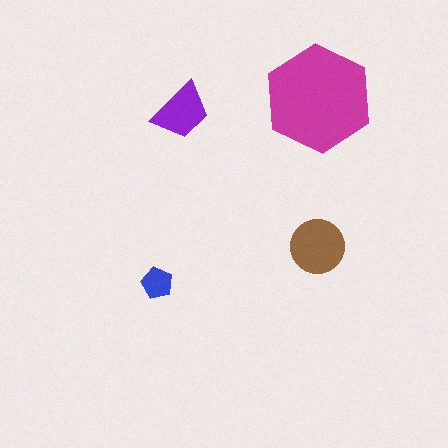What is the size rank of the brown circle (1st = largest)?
2nd.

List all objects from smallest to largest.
The blue pentagon, the purple trapezoid, the brown circle, the magenta hexagon.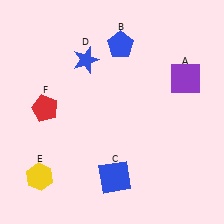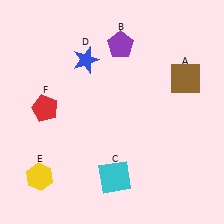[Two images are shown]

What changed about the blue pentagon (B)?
In Image 1, B is blue. In Image 2, it changed to purple.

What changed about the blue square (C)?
In Image 1, C is blue. In Image 2, it changed to cyan.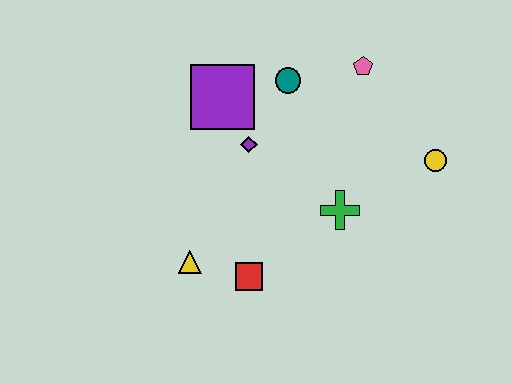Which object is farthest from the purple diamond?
The yellow circle is farthest from the purple diamond.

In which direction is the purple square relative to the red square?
The purple square is above the red square.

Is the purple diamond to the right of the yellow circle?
No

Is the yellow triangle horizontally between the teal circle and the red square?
No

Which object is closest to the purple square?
The purple diamond is closest to the purple square.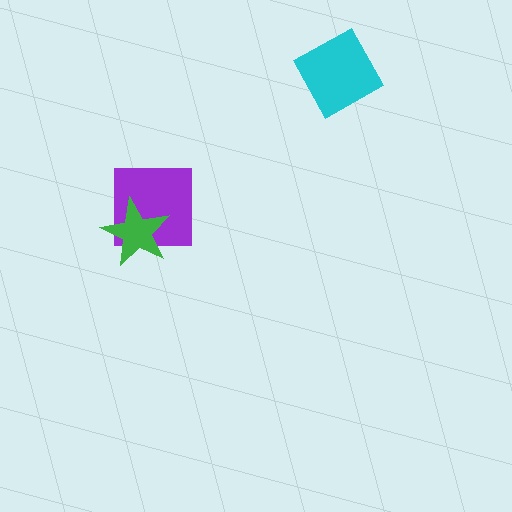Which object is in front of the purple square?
The green star is in front of the purple square.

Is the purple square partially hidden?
Yes, it is partially covered by another shape.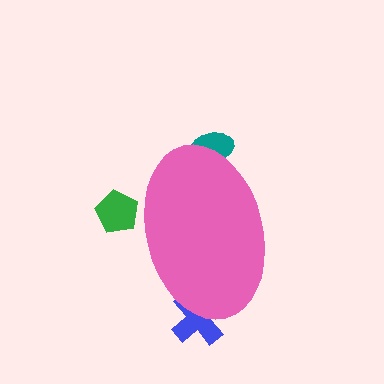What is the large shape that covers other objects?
A pink ellipse.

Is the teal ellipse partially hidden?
Yes, the teal ellipse is partially hidden behind the pink ellipse.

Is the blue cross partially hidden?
Yes, the blue cross is partially hidden behind the pink ellipse.